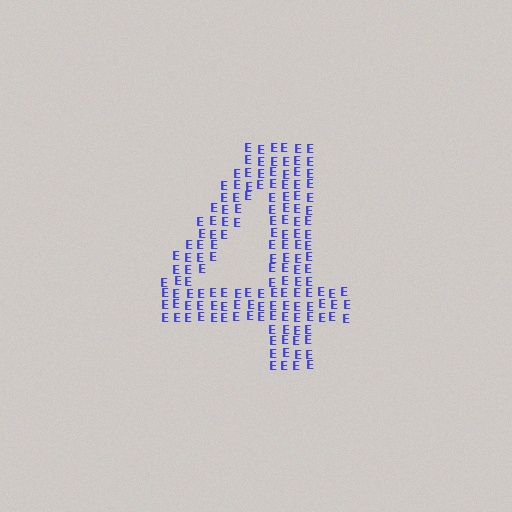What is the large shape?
The large shape is the digit 4.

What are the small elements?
The small elements are letter E's.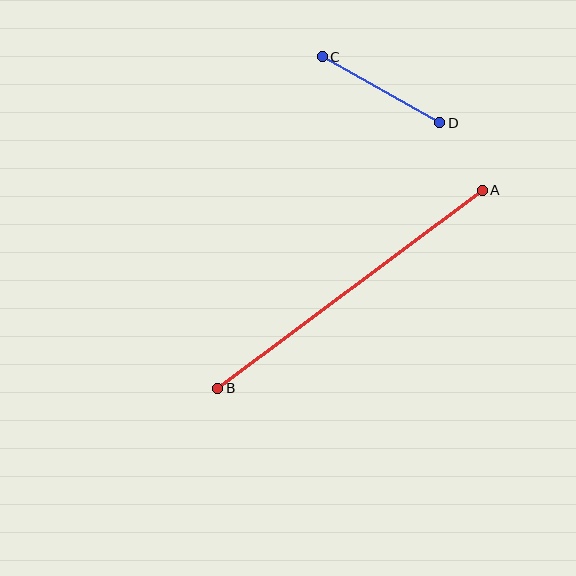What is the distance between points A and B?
The distance is approximately 330 pixels.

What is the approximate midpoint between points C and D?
The midpoint is at approximately (381, 90) pixels.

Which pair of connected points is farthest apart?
Points A and B are farthest apart.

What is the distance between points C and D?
The distance is approximately 135 pixels.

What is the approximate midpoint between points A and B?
The midpoint is at approximately (350, 289) pixels.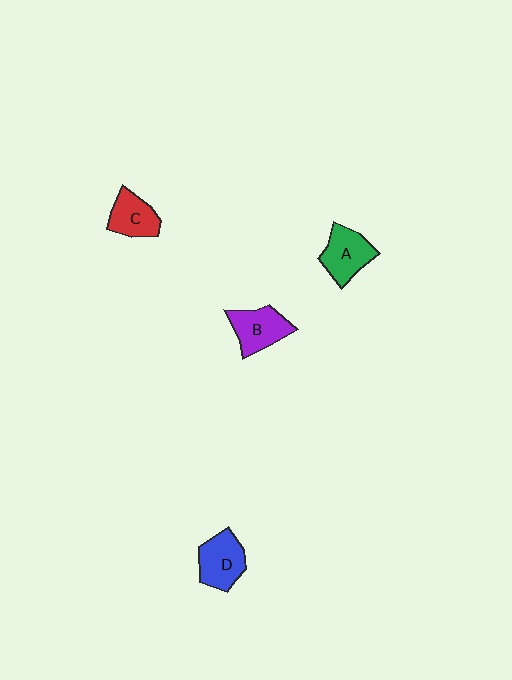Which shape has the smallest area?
Shape C (red).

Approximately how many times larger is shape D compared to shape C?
Approximately 1.2 times.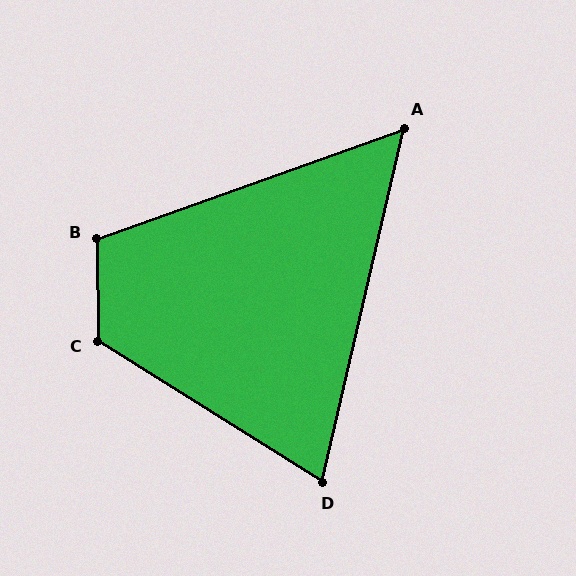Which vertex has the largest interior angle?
C, at approximately 123 degrees.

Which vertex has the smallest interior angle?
A, at approximately 57 degrees.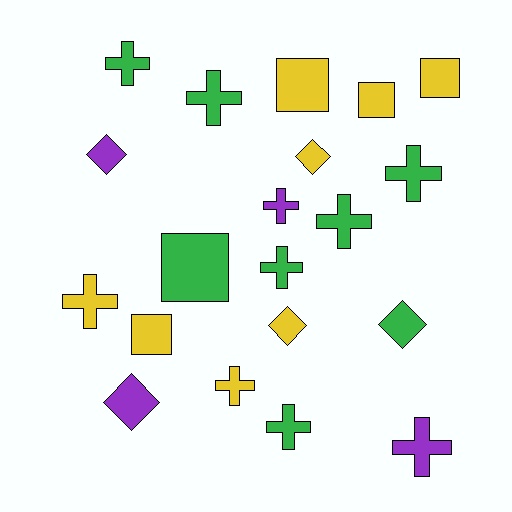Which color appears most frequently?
Green, with 8 objects.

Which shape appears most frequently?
Cross, with 10 objects.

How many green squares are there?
There is 1 green square.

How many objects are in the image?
There are 20 objects.